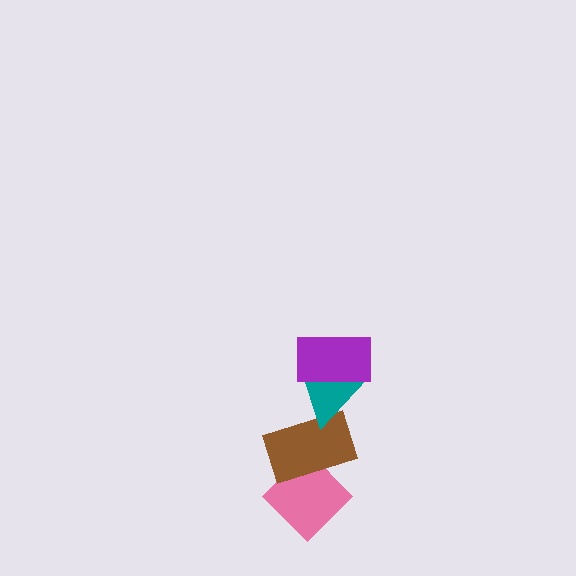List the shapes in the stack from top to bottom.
From top to bottom: the purple rectangle, the teal triangle, the brown rectangle, the pink diamond.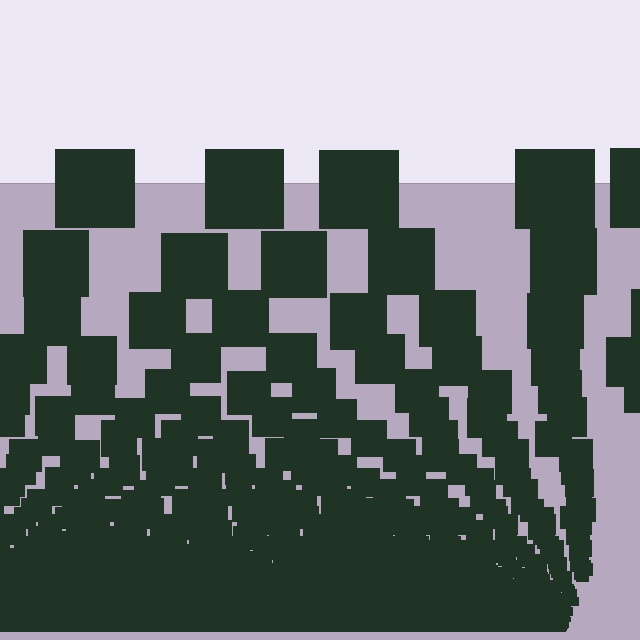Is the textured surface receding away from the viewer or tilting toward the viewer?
The surface appears to tilt toward the viewer. Texture elements get larger and sparser toward the top.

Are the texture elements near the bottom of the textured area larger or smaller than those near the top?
Smaller. The gradient is inverted — elements near the bottom are smaller and denser.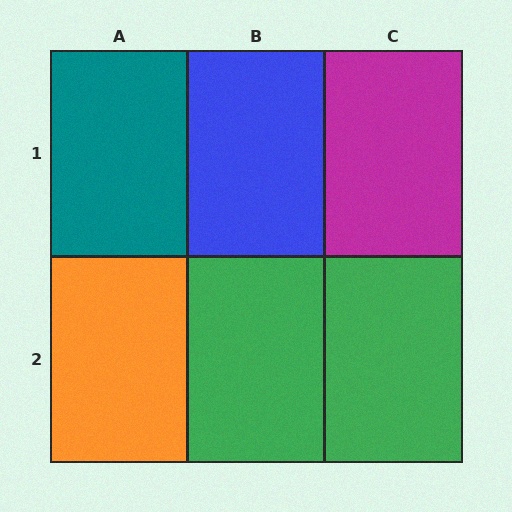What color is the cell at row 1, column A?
Teal.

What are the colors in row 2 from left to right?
Orange, green, green.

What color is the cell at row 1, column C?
Magenta.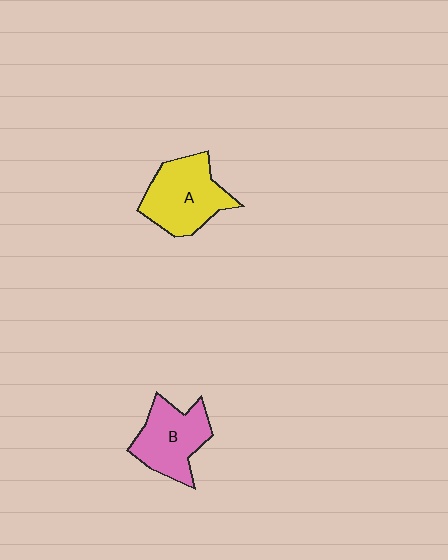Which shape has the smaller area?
Shape B (pink).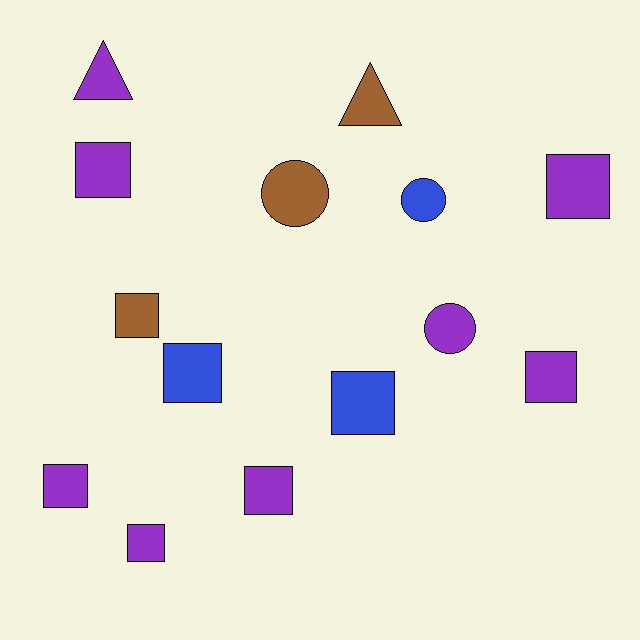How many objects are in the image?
There are 14 objects.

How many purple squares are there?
There are 6 purple squares.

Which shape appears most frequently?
Square, with 9 objects.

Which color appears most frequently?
Purple, with 8 objects.